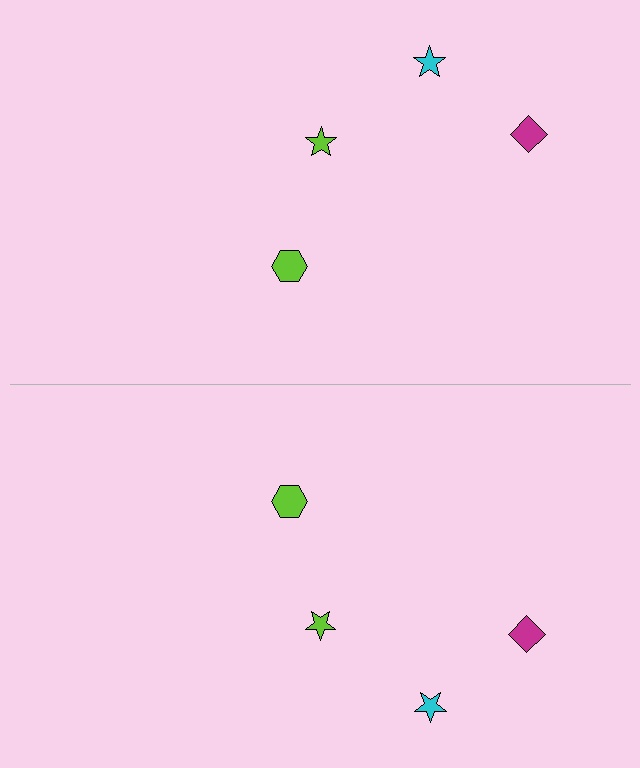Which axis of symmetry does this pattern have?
The pattern has a horizontal axis of symmetry running through the center of the image.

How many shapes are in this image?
There are 8 shapes in this image.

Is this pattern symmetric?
Yes, this pattern has bilateral (reflection) symmetry.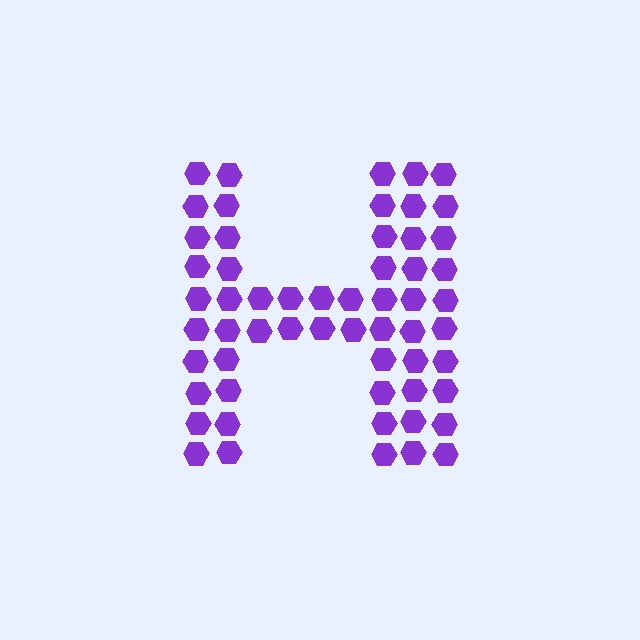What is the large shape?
The large shape is the letter H.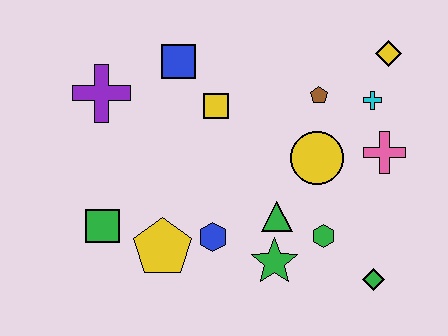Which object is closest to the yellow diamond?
The cyan cross is closest to the yellow diamond.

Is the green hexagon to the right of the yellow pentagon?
Yes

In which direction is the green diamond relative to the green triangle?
The green diamond is to the right of the green triangle.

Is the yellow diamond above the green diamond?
Yes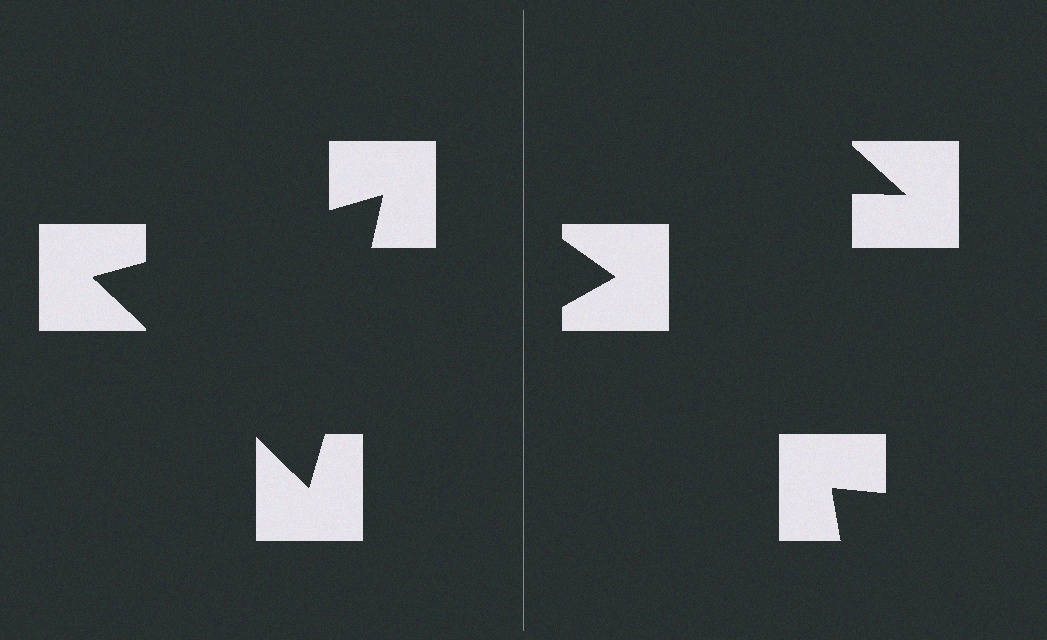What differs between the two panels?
The notched squares are positioned identically on both sides; only the wedge orientations differ. On the left they align to a triangle; on the right they are misaligned.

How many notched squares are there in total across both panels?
6 — 3 on each side.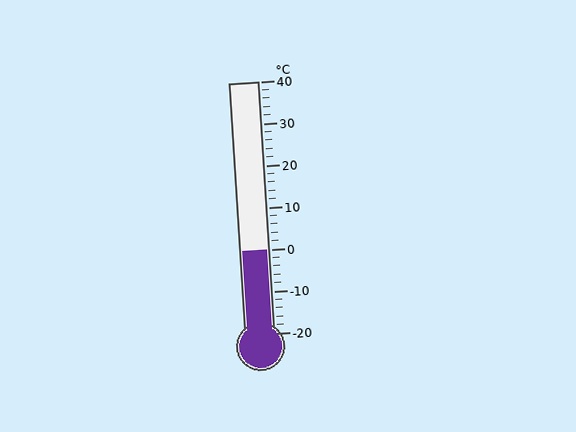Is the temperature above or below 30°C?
The temperature is below 30°C.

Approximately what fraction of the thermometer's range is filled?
The thermometer is filled to approximately 35% of its range.